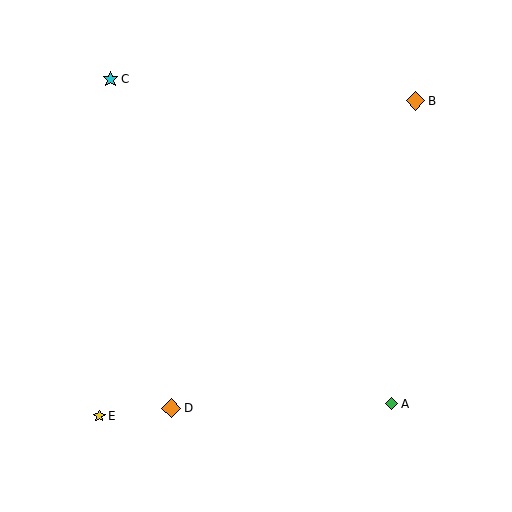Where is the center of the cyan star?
The center of the cyan star is at (111, 79).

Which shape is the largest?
The orange diamond (labeled D) is the largest.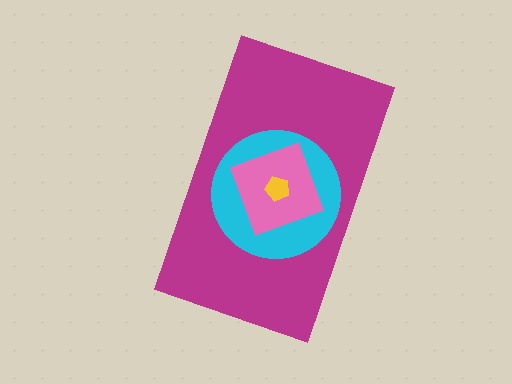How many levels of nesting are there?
4.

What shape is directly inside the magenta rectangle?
The cyan circle.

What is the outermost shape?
The magenta rectangle.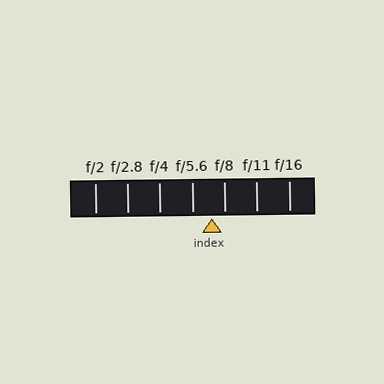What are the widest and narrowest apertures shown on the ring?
The widest aperture shown is f/2 and the narrowest is f/16.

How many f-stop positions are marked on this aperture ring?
There are 7 f-stop positions marked.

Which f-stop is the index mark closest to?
The index mark is closest to f/8.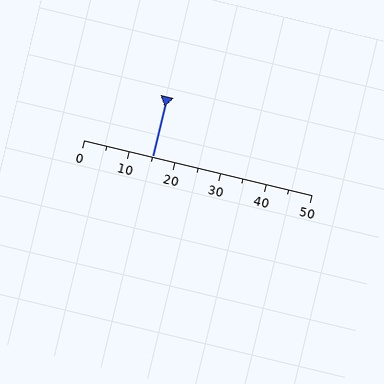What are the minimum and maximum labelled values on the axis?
The axis runs from 0 to 50.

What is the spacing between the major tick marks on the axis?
The major ticks are spaced 10 apart.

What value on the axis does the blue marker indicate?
The marker indicates approximately 15.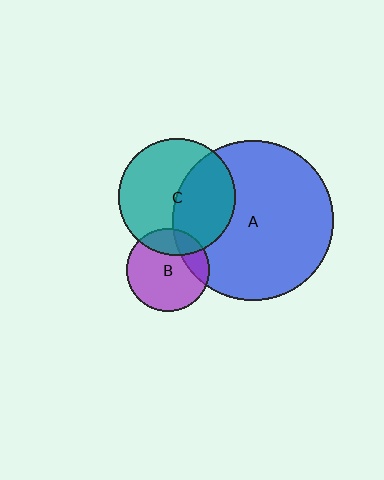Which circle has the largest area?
Circle A (blue).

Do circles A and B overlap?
Yes.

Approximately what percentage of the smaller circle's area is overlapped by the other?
Approximately 20%.